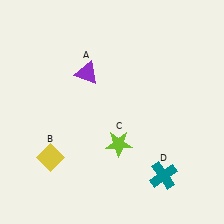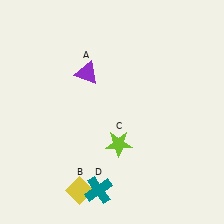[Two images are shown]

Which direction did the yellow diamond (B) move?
The yellow diamond (B) moved down.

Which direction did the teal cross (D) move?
The teal cross (D) moved left.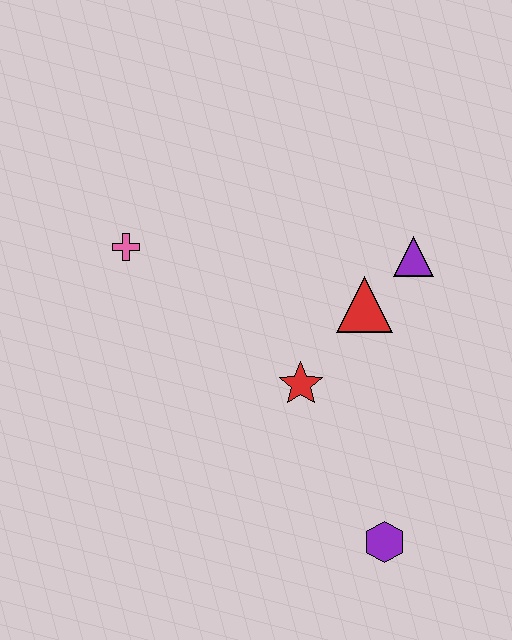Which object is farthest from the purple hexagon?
The pink cross is farthest from the purple hexagon.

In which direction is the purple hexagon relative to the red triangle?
The purple hexagon is below the red triangle.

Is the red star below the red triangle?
Yes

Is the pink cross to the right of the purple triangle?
No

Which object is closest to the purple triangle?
The red triangle is closest to the purple triangle.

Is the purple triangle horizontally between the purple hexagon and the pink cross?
No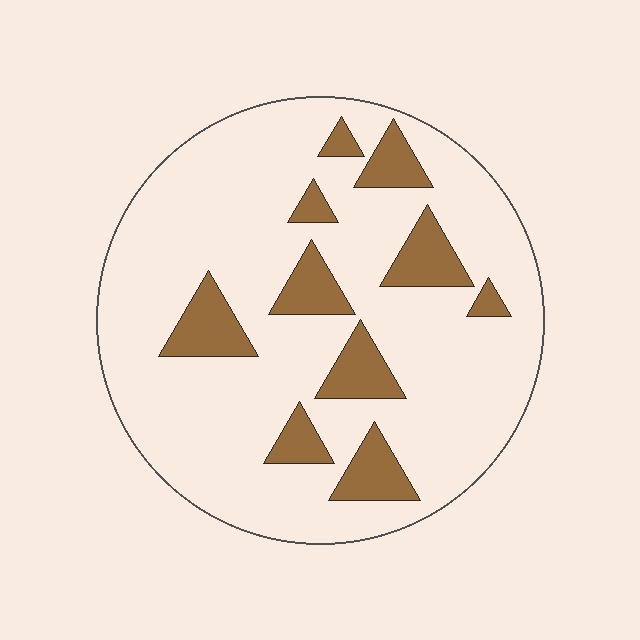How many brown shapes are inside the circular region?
10.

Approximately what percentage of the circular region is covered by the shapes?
Approximately 15%.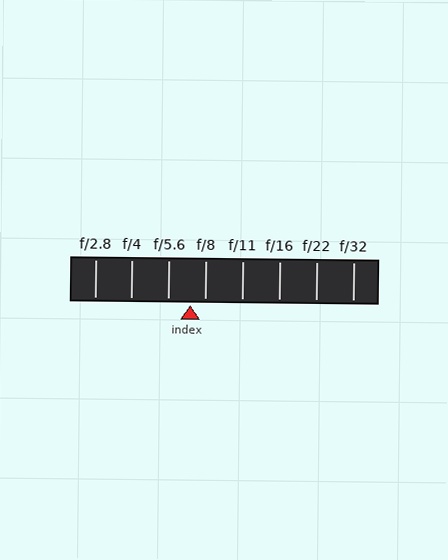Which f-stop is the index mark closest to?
The index mark is closest to f/8.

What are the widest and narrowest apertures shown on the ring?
The widest aperture shown is f/2.8 and the narrowest is f/32.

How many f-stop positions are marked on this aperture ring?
There are 8 f-stop positions marked.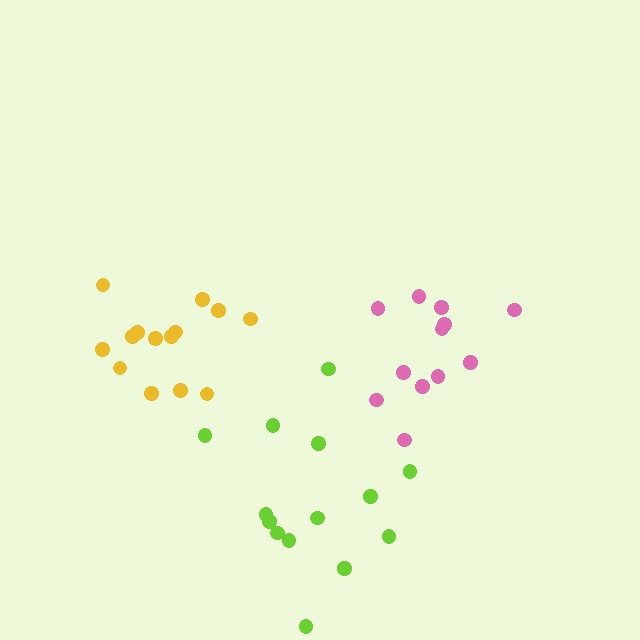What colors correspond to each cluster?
The clusters are colored: lime, pink, yellow.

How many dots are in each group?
Group 1: 14 dots, Group 2: 12 dots, Group 3: 14 dots (40 total).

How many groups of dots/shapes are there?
There are 3 groups.